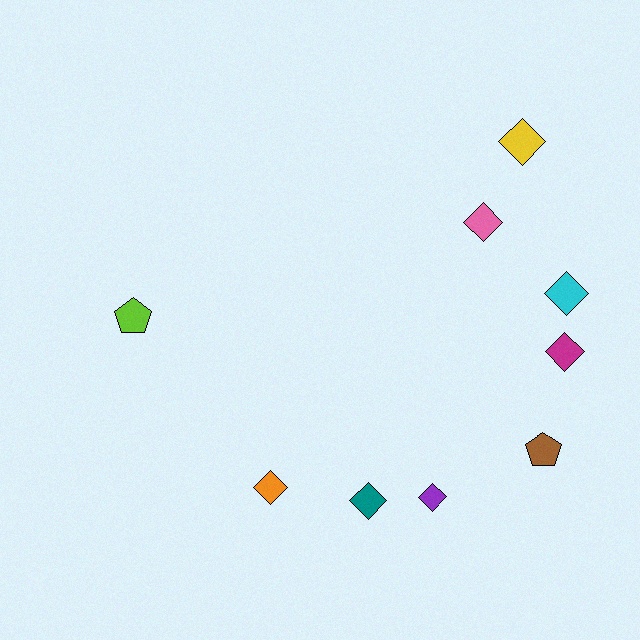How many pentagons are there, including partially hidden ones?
There are 2 pentagons.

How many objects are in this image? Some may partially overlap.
There are 9 objects.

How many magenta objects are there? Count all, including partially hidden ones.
There is 1 magenta object.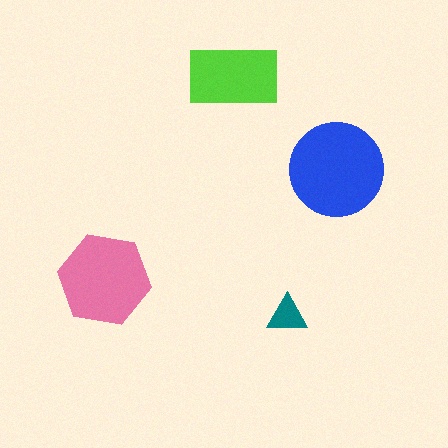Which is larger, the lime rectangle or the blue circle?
The blue circle.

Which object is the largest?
The blue circle.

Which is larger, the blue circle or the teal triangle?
The blue circle.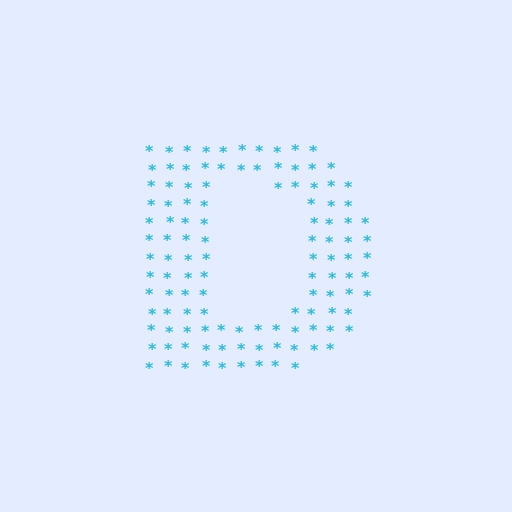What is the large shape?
The large shape is the letter D.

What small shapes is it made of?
It is made of small asterisks.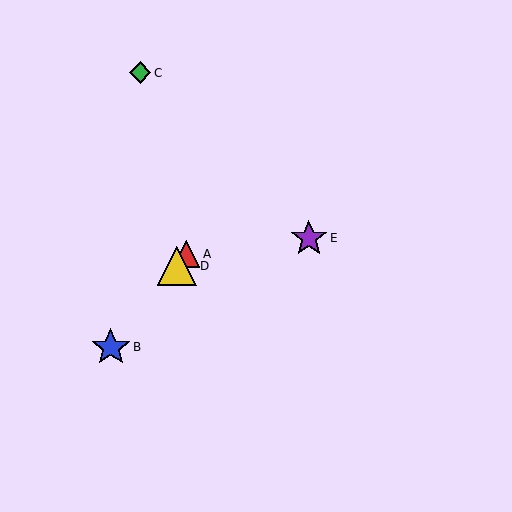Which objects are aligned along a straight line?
Objects A, B, D are aligned along a straight line.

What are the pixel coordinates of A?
Object A is at (186, 254).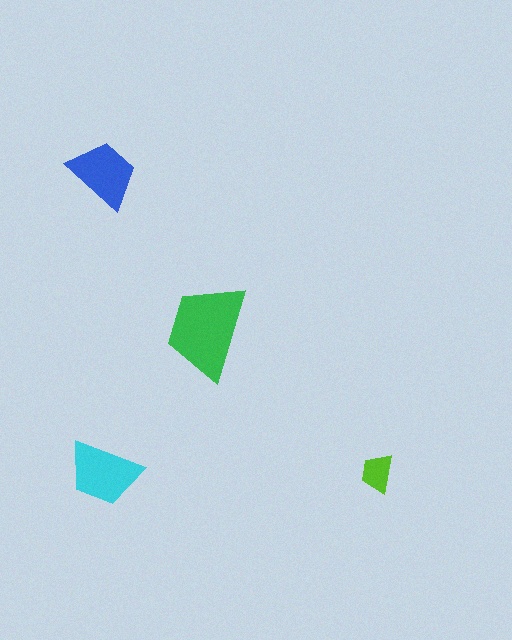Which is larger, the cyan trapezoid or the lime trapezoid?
The cyan one.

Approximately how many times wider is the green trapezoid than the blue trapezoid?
About 1.5 times wider.